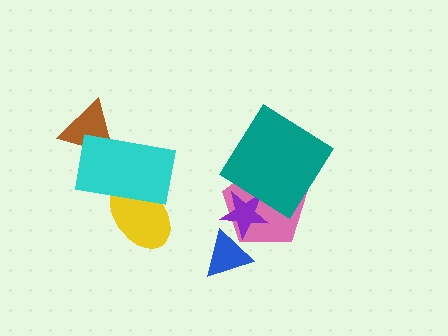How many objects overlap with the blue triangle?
2 objects overlap with the blue triangle.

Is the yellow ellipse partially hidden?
Yes, it is partially covered by another shape.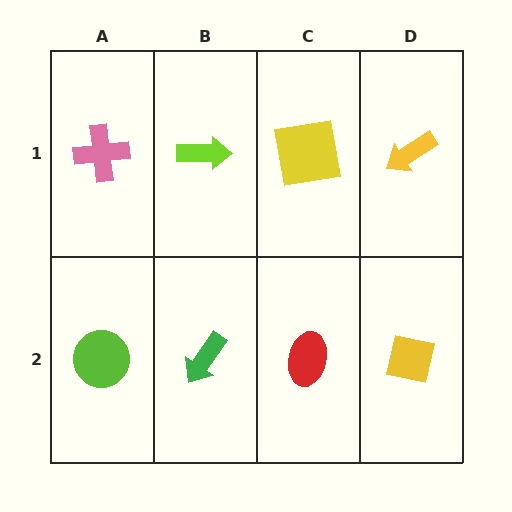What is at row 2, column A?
A lime circle.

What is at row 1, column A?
A pink cross.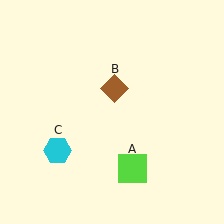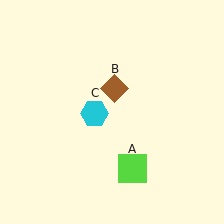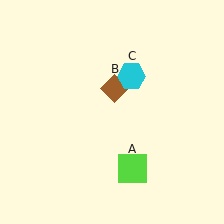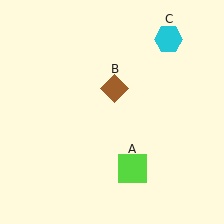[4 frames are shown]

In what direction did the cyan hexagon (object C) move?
The cyan hexagon (object C) moved up and to the right.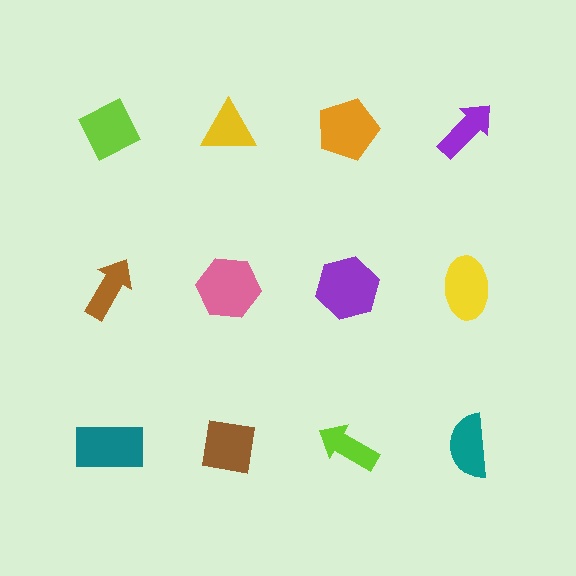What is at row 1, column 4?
A purple arrow.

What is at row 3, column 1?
A teal rectangle.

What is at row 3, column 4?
A teal semicircle.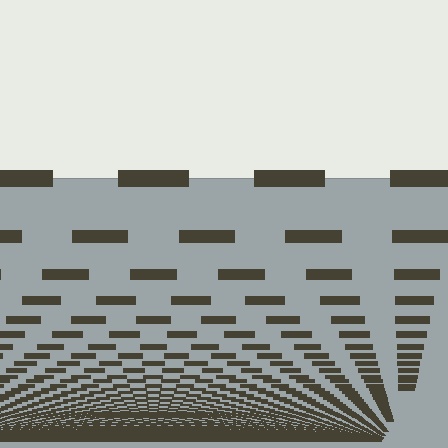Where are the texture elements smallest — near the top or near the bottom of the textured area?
Near the bottom.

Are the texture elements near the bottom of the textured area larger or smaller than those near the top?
Smaller. The gradient is inverted — elements near the bottom are smaller and denser.